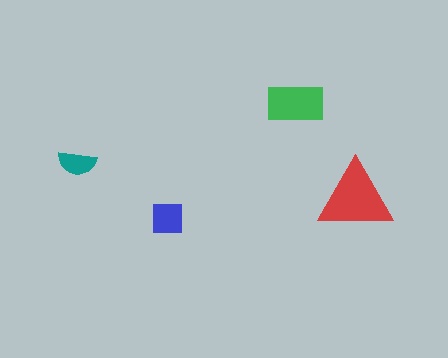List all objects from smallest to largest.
The teal semicircle, the blue square, the green rectangle, the red triangle.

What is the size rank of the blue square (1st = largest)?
3rd.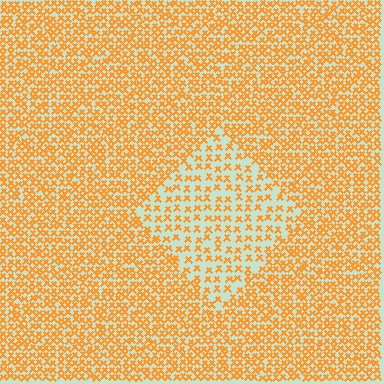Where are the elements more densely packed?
The elements are more densely packed outside the diamond boundary.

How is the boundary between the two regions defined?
The boundary is defined by a change in element density (approximately 2.0x ratio). All elements are the same color, size, and shape.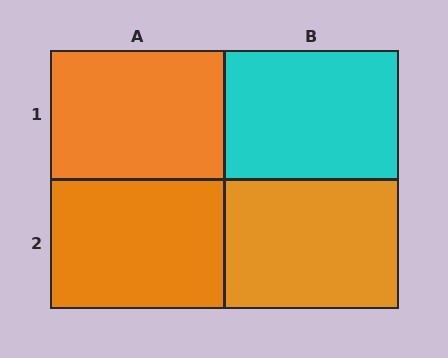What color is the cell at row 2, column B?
Orange.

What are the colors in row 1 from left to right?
Orange, cyan.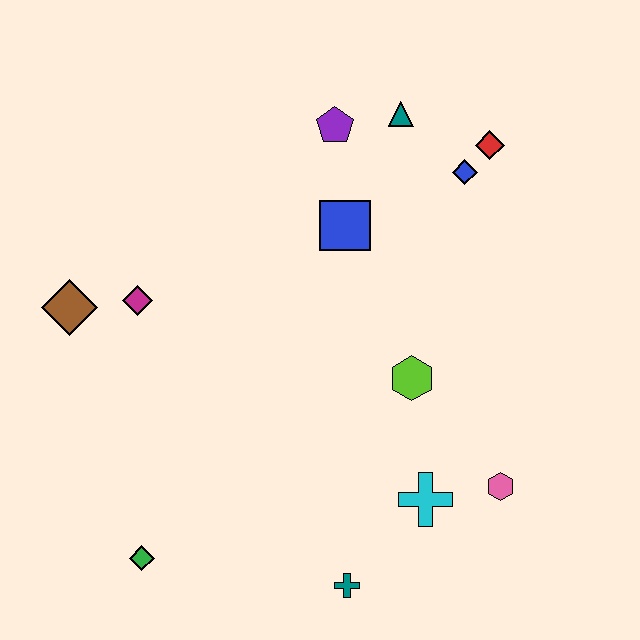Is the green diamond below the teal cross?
No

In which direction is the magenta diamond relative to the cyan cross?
The magenta diamond is to the left of the cyan cross.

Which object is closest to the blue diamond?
The red diamond is closest to the blue diamond.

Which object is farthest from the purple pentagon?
The green diamond is farthest from the purple pentagon.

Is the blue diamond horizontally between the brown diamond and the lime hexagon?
No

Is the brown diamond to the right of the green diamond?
No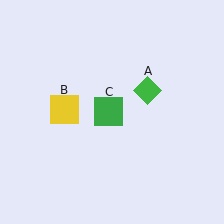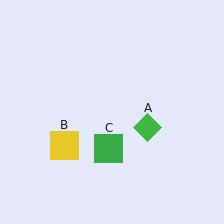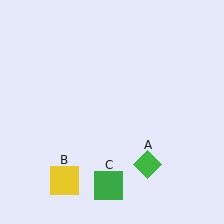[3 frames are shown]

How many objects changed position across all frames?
3 objects changed position: green diamond (object A), yellow square (object B), green square (object C).